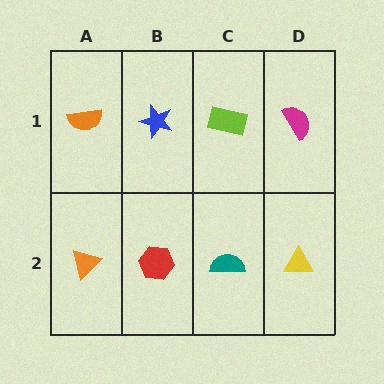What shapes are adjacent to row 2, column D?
A magenta semicircle (row 1, column D), a teal semicircle (row 2, column C).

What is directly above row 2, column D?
A magenta semicircle.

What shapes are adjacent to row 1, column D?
A yellow triangle (row 2, column D), a lime rectangle (row 1, column C).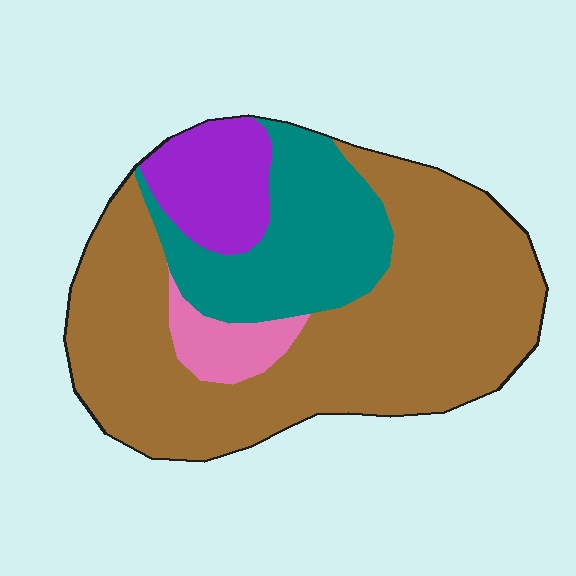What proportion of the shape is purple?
Purple takes up about one tenth (1/10) of the shape.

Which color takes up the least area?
Pink, at roughly 5%.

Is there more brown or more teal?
Brown.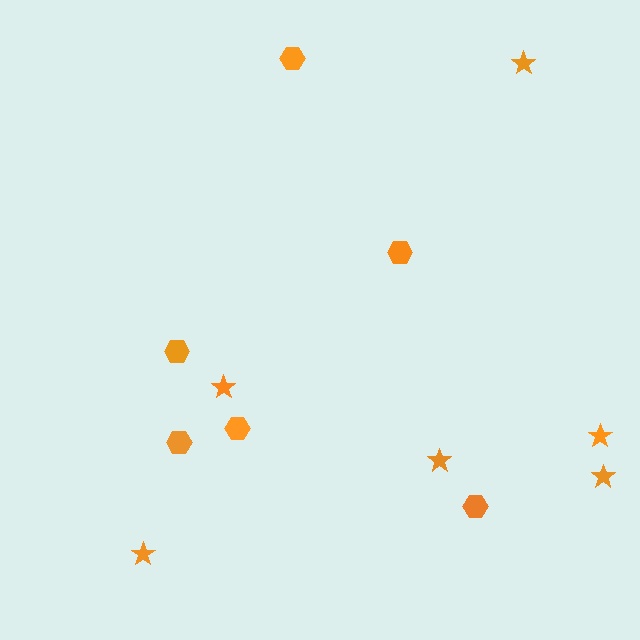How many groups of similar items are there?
There are 2 groups: one group of hexagons (6) and one group of stars (6).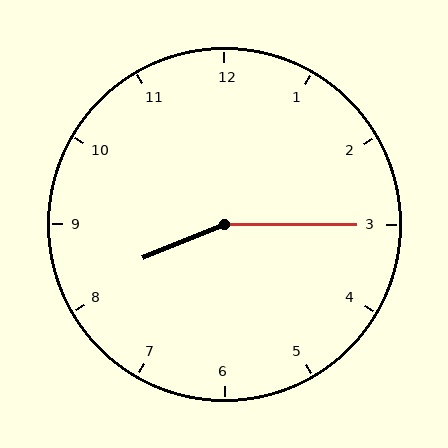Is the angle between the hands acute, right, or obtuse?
It is obtuse.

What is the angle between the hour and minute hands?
Approximately 158 degrees.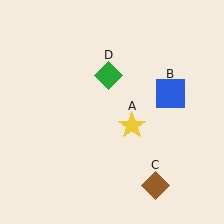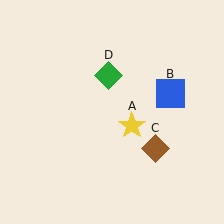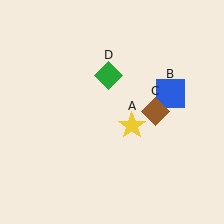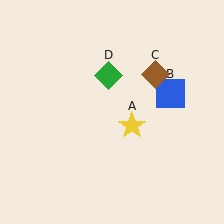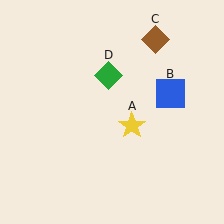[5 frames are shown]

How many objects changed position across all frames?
1 object changed position: brown diamond (object C).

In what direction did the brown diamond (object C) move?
The brown diamond (object C) moved up.